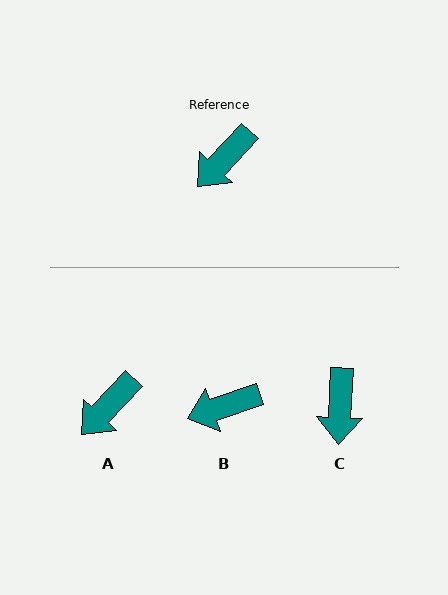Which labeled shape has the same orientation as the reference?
A.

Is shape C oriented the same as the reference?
No, it is off by about 40 degrees.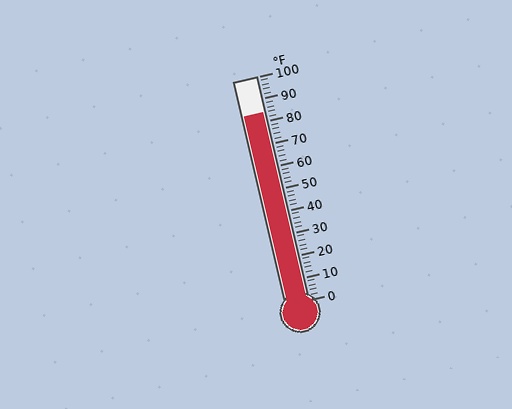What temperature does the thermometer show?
The thermometer shows approximately 84°F.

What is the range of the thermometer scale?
The thermometer scale ranges from 0°F to 100°F.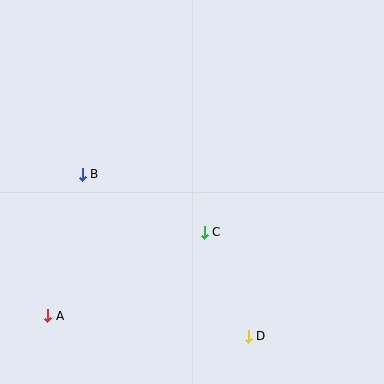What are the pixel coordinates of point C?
Point C is at (204, 232).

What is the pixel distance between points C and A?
The distance between C and A is 177 pixels.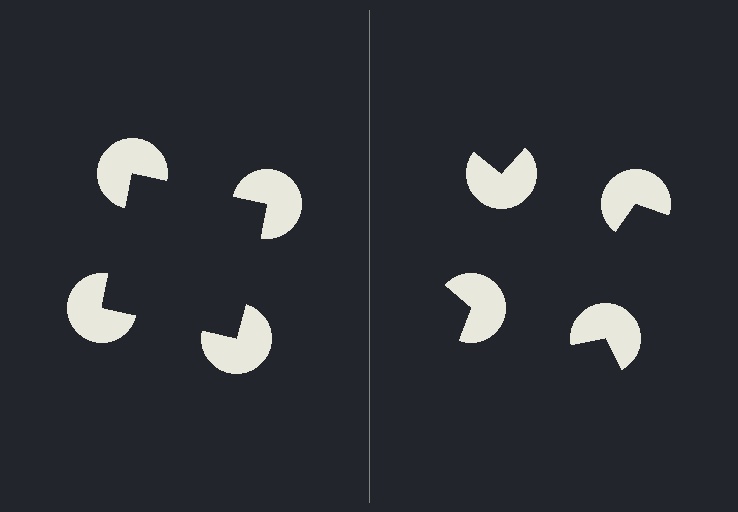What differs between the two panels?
The pac-man discs are positioned identically on both sides; only the wedge orientations differ. On the left they align to a square; on the right they are misaligned.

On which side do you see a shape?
An illusory square appears on the left side. On the right side the wedge cuts are rotated, so no coherent shape forms.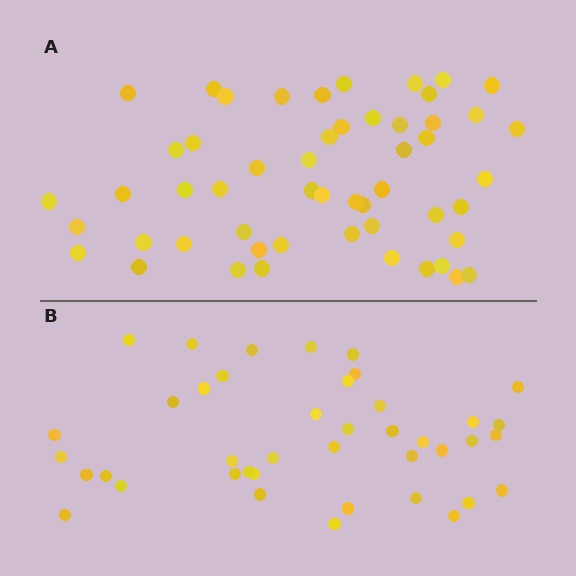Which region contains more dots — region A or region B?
Region A (the top region) has more dots.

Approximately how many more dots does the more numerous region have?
Region A has roughly 12 or so more dots than region B.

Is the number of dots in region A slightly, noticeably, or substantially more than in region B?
Region A has noticeably more, but not dramatically so. The ratio is roughly 1.3 to 1.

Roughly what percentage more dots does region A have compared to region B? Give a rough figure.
About 30% more.